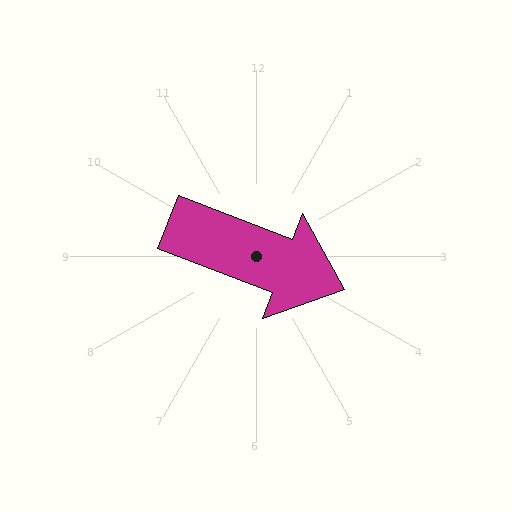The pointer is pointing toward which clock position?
Roughly 4 o'clock.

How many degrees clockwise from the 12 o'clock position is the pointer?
Approximately 111 degrees.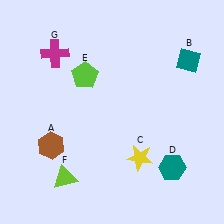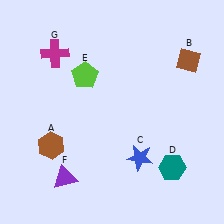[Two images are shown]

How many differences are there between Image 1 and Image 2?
There are 3 differences between the two images.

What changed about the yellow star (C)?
In Image 1, C is yellow. In Image 2, it changed to blue.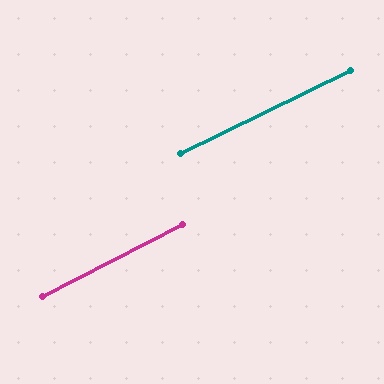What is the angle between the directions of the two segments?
Approximately 1 degree.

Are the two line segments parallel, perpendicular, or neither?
Parallel — their directions differ by only 1.2°.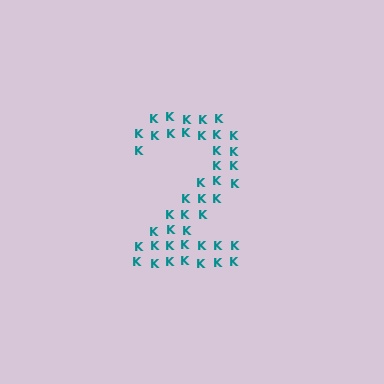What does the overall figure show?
The overall figure shows the digit 2.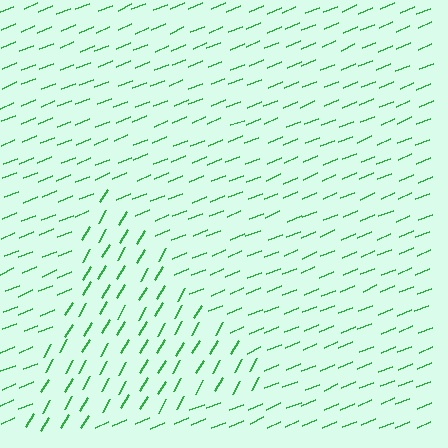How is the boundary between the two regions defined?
The boundary is defined purely by a change in line orientation (approximately 38 degrees difference). All lines are the same color and thickness.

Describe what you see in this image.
The image is filled with small green line segments. A triangle region in the image has lines oriented differently from the surrounding lines, creating a visible texture boundary.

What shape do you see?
I see a triangle.